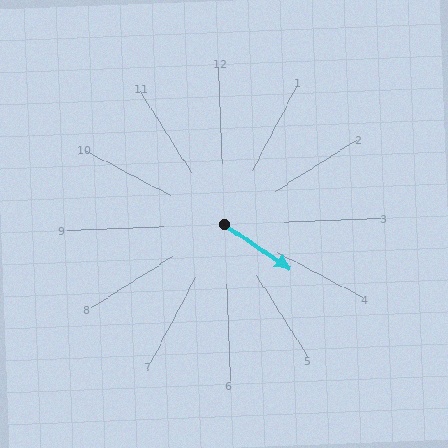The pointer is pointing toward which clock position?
Roughly 4 o'clock.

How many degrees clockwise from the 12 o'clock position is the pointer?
Approximately 126 degrees.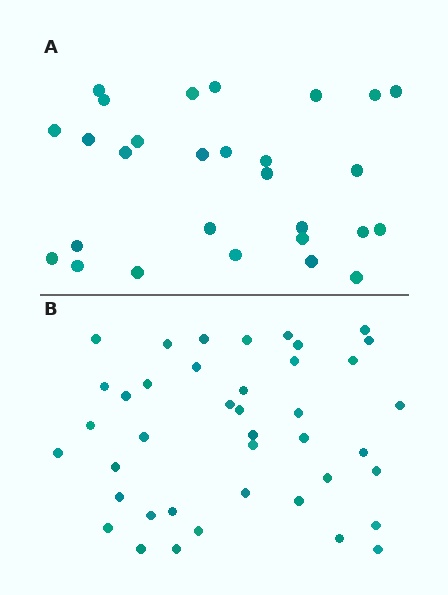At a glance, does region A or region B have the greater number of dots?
Region B (the bottom region) has more dots.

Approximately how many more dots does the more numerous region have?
Region B has approximately 15 more dots than region A.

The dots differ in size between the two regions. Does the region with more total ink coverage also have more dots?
No. Region A has more total ink coverage because its dots are larger, but region B actually contains more individual dots. Total area can be misleading — the number of items is what matters here.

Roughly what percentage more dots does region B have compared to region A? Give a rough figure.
About 45% more.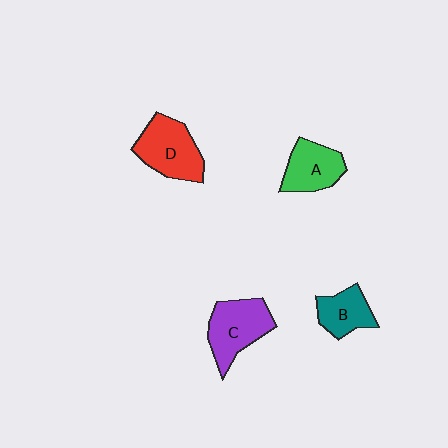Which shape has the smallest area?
Shape B (teal).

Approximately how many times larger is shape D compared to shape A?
Approximately 1.3 times.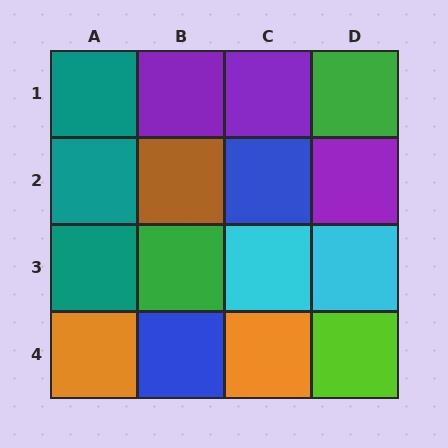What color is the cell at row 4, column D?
Lime.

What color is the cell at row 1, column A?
Teal.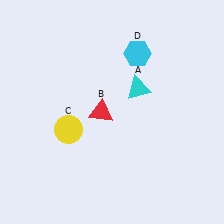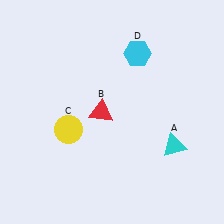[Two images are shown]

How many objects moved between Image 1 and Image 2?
1 object moved between the two images.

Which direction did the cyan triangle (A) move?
The cyan triangle (A) moved down.